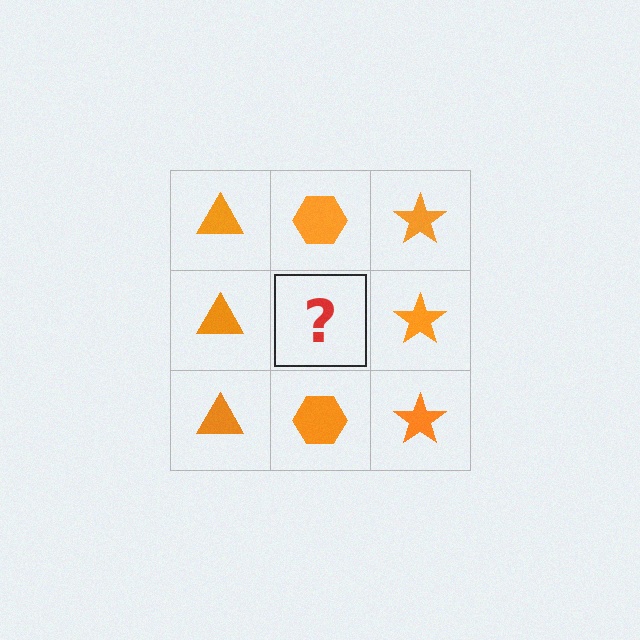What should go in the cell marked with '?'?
The missing cell should contain an orange hexagon.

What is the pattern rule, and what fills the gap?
The rule is that each column has a consistent shape. The gap should be filled with an orange hexagon.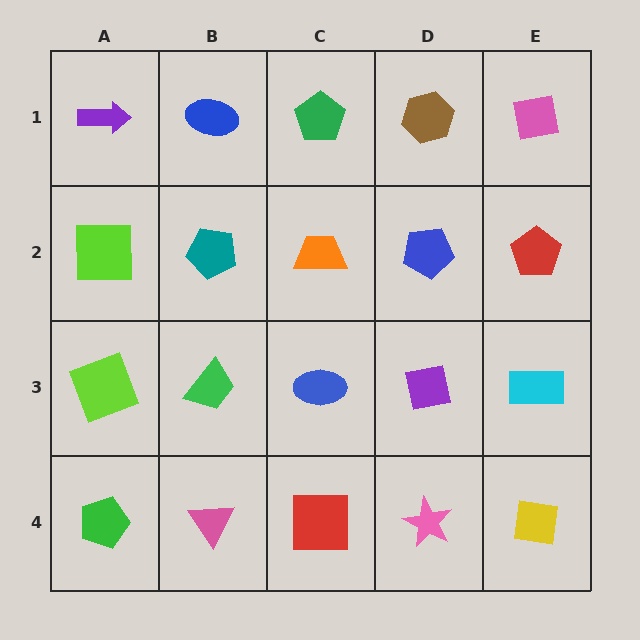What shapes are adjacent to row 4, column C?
A blue ellipse (row 3, column C), a pink triangle (row 4, column B), a pink star (row 4, column D).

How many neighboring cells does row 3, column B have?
4.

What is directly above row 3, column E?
A red pentagon.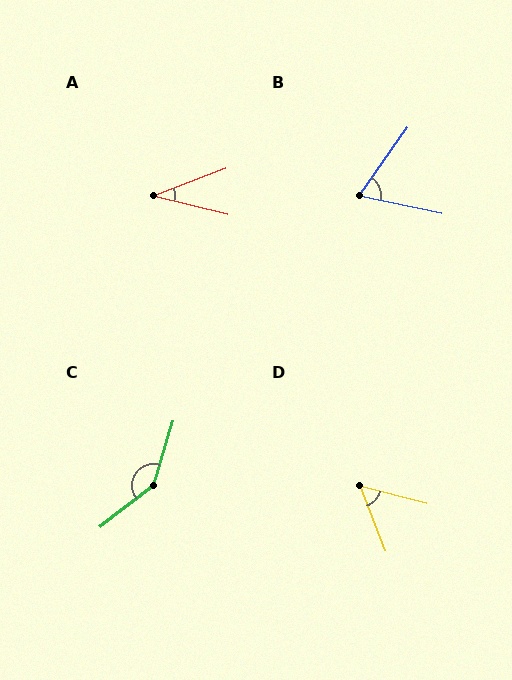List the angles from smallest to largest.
A (35°), D (55°), B (67°), C (145°).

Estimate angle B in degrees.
Approximately 67 degrees.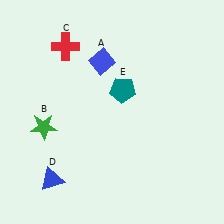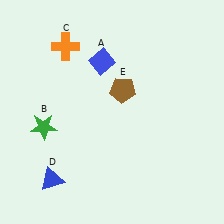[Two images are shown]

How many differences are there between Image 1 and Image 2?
There are 2 differences between the two images.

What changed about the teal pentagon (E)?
In Image 1, E is teal. In Image 2, it changed to brown.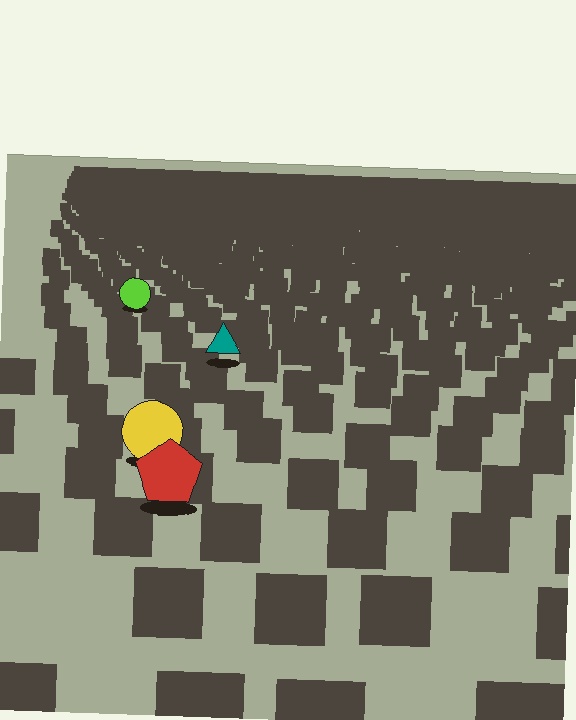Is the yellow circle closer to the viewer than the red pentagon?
No. The red pentagon is closer — you can tell from the texture gradient: the ground texture is coarser near it.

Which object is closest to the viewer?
The red pentagon is closest. The texture marks near it are larger and more spread out.